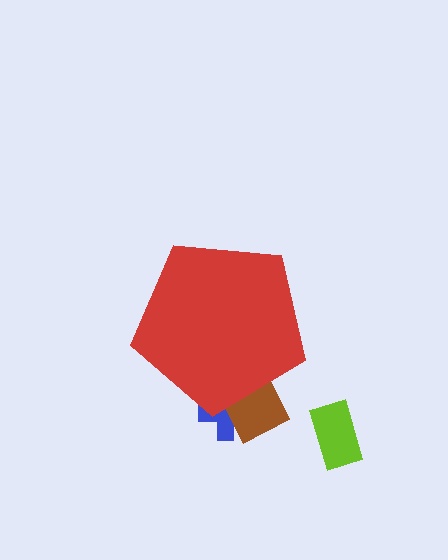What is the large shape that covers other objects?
A red pentagon.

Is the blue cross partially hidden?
Yes, the blue cross is partially hidden behind the red pentagon.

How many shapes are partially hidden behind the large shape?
2 shapes are partially hidden.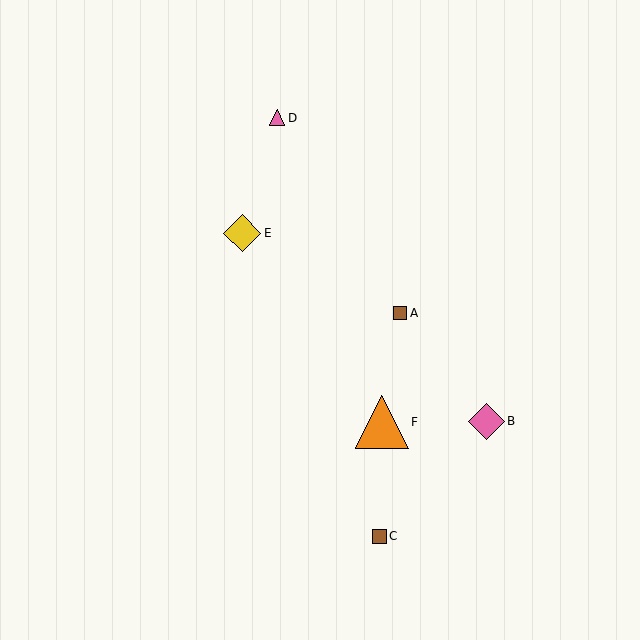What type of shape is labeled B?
Shape B is a pink diamond.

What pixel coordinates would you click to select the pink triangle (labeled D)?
Click at (277, 118) to select the pink triangle D.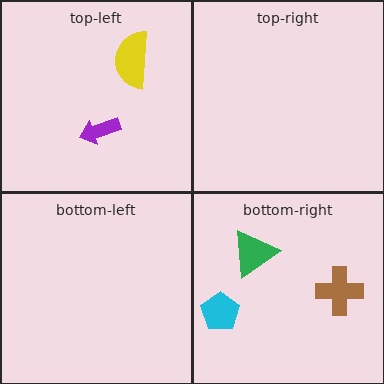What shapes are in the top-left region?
The purple arrow, the yellow semicircle.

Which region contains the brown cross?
The bottom-right region.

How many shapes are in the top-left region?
2.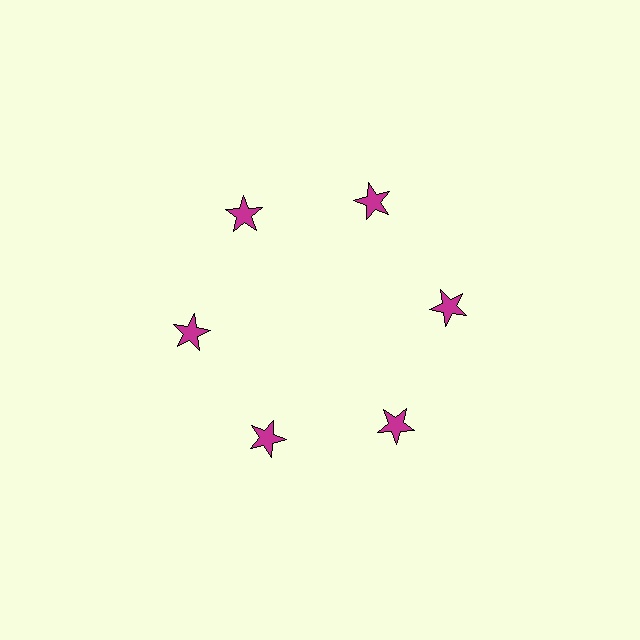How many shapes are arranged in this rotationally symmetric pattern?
There are 6 shapes, arranged in 6 groups of 1.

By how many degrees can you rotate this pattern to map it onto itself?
The pattern maps onto itself every 60 degrees of rotation.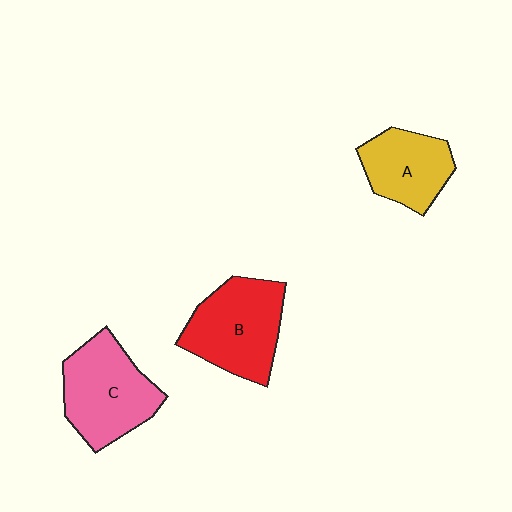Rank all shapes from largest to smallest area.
From largest to smallest: C (pink), B (red), A (yellow).